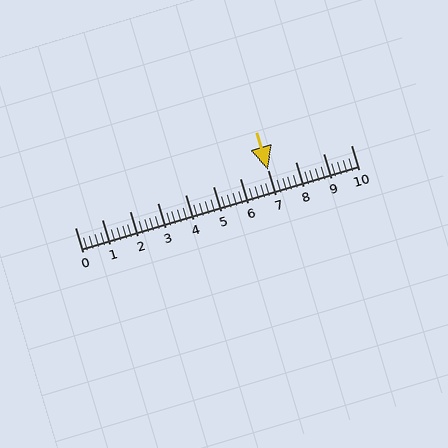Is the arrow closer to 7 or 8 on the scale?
The arrow is closer to 7.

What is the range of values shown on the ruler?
The ruler shows values from 0 to 10.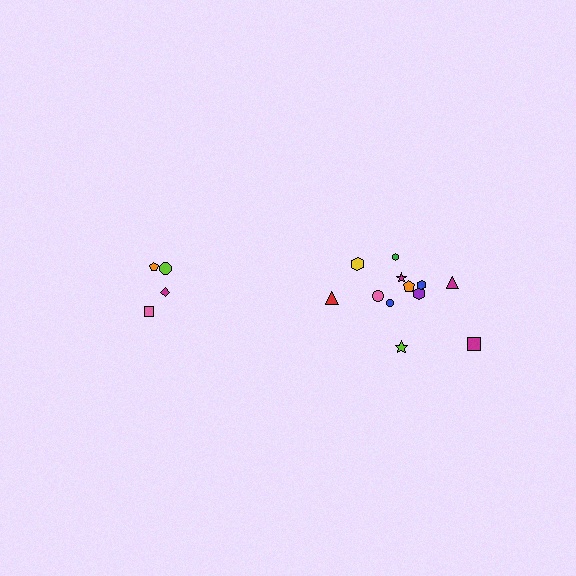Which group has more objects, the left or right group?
The right group.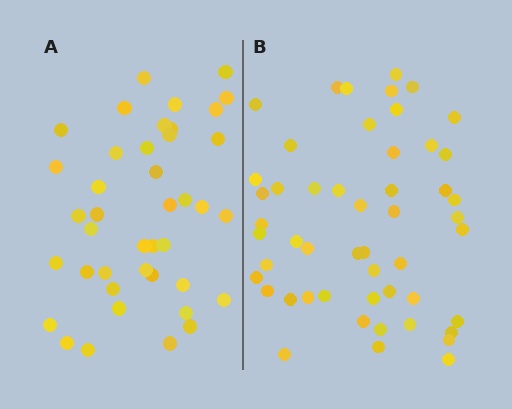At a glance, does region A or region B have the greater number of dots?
Region B (the right region) has more dots.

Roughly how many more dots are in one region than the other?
Region B has roughly 10 or so more dots than region A.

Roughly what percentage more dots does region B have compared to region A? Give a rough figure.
About 25% more.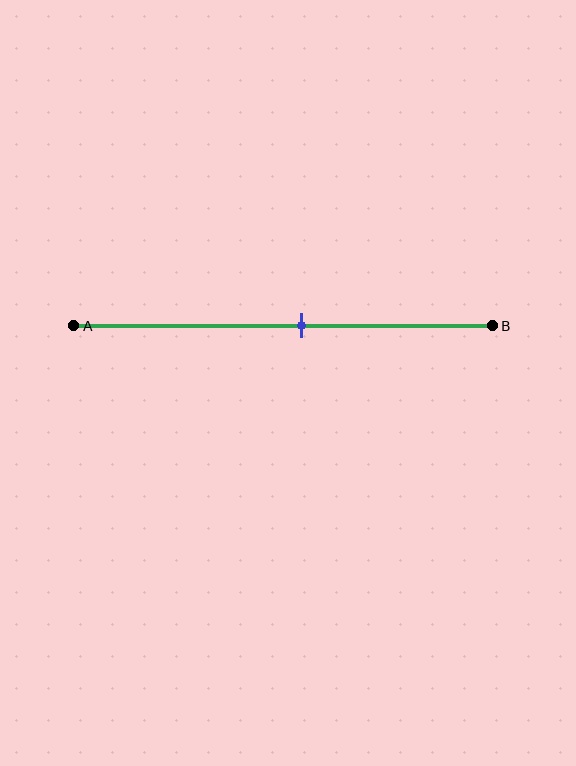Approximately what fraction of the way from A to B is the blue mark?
The blue mark is approximately 55% of the way from A to B.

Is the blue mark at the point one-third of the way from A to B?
No, the mark is at about 55% from A, not at the 33% one-third point.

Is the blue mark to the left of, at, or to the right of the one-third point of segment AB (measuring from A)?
The blue mark is to the right of the one-third point of segment AB.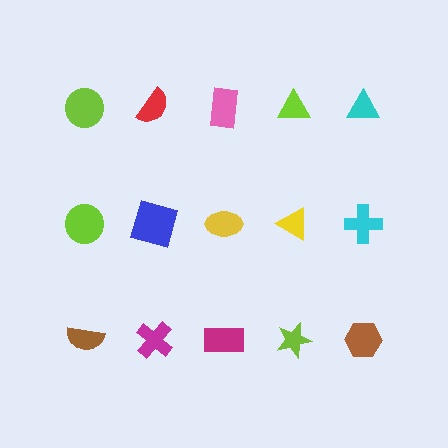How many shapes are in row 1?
5 shapes.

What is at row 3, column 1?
A brown semicircle.